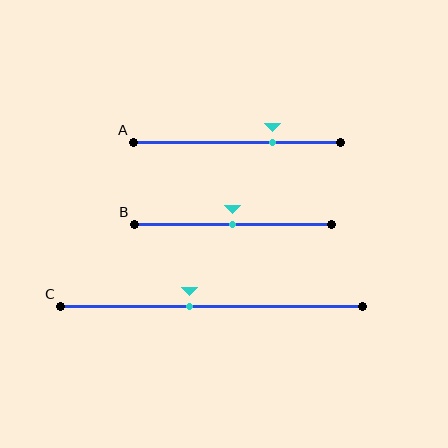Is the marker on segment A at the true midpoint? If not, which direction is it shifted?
No, the marker on segment A is shifted to the right by about 17% of the segment length.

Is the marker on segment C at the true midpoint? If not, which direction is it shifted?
No, the marker on segment C is shifted to the left by about 7% of the segment length.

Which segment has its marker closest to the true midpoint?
Segment B has its marker closest to the true midpoint.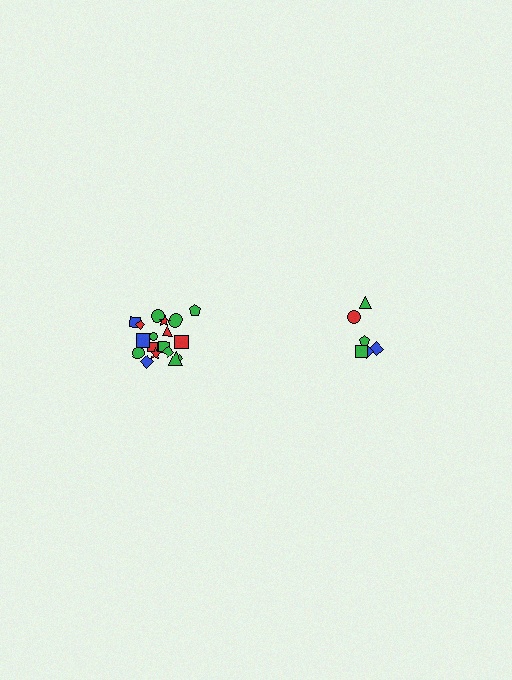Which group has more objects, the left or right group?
The left group.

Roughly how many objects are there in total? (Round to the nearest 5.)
Roughly 25 objects in total.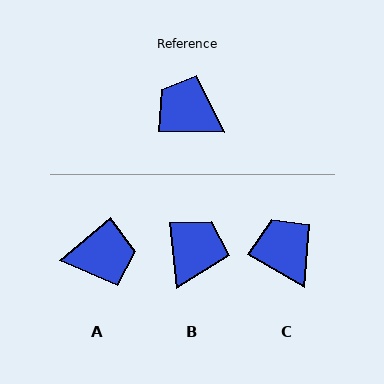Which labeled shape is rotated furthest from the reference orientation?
A, about 139 degrees away.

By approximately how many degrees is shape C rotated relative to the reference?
Approximately 30 degrees clockwise.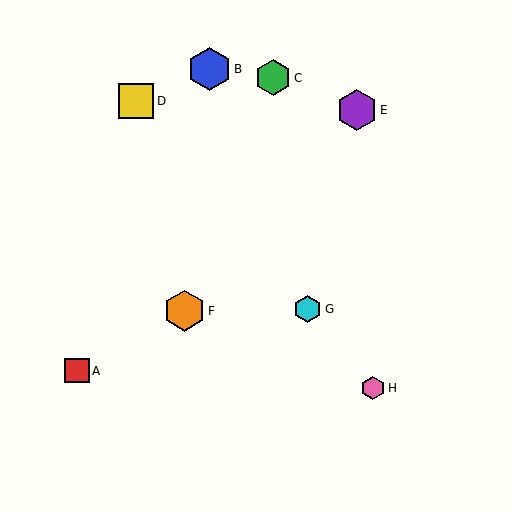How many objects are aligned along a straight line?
3 objects (D, G, H) are aligned along a straight line.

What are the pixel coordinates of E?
Object E is at (357, 110).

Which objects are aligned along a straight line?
Objects D, G, H are aligned along a straight line.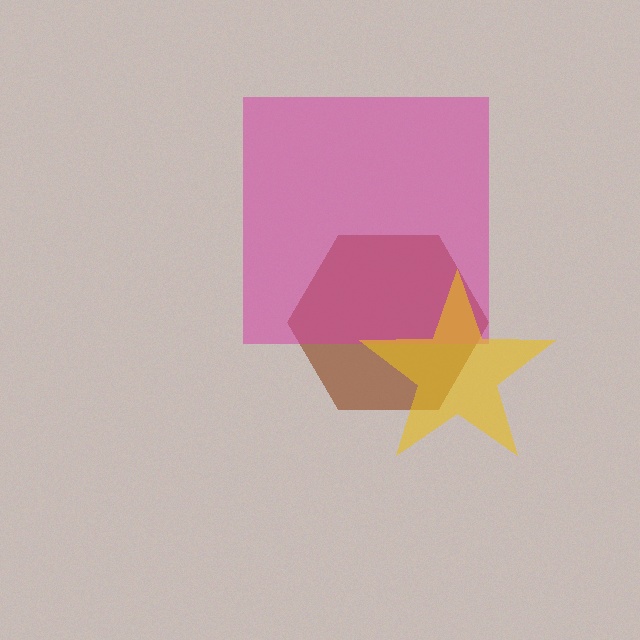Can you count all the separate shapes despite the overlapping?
Yes, there are 3 separate shapes.